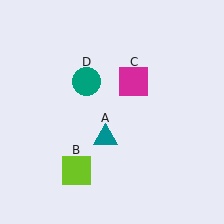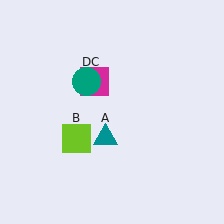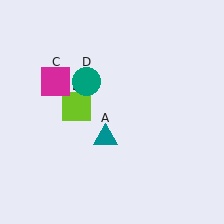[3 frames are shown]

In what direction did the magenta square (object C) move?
The magenta square (object C) moved left.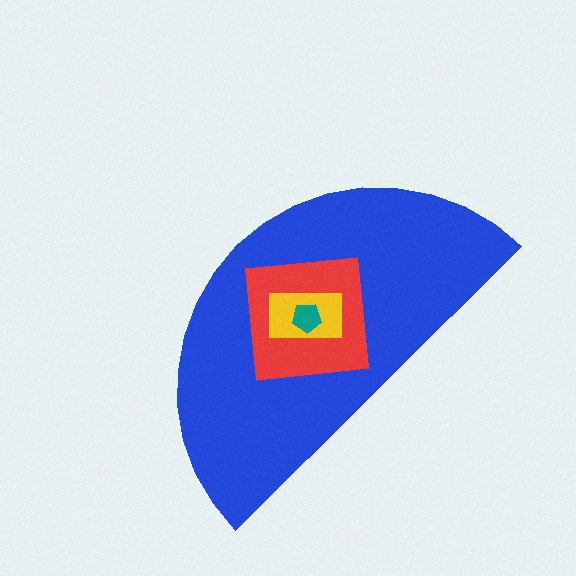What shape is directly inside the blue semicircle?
The red square.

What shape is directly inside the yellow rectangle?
The teal pentagon.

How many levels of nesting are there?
4.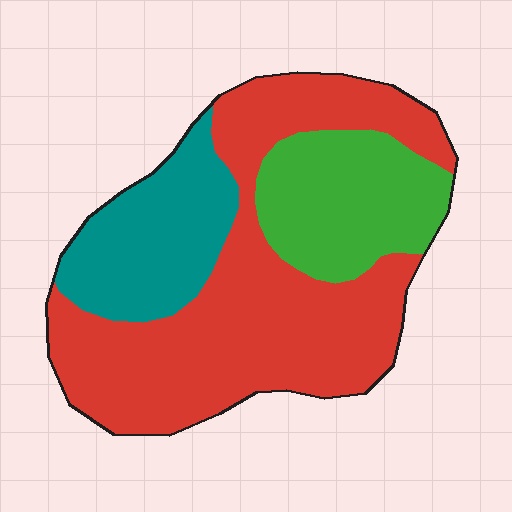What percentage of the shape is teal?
Teal takes up less than a quarter of the shape.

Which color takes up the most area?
Red, at roughly 55%.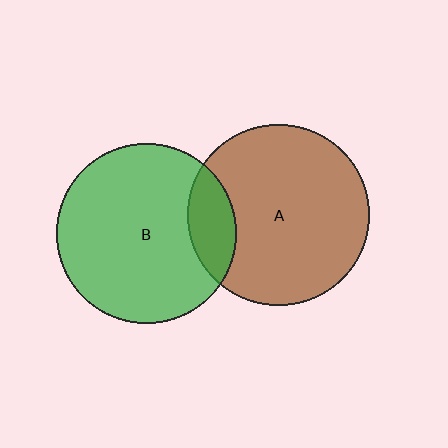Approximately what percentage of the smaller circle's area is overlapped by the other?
Approximately 15%.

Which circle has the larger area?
Circle A (brown).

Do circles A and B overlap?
Yes.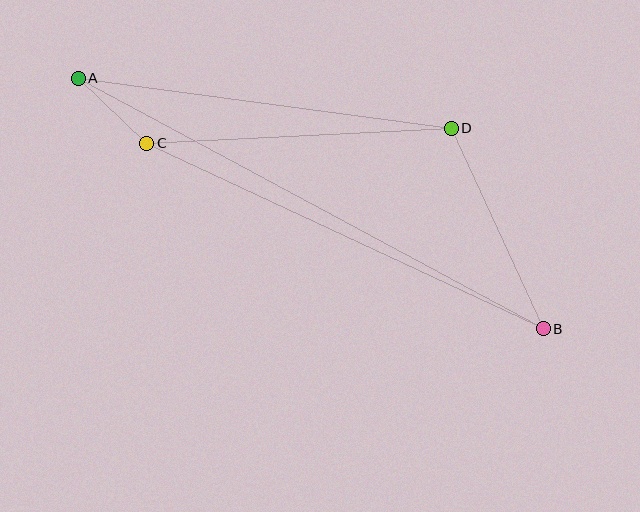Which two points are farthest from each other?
Points A and B are farthest from each other.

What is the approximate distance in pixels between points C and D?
The distance between C and D is approximately 305 pixels.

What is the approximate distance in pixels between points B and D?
The distance between B and D is approximately 220 pixels.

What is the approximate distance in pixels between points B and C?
The distance between B and C is approximately 437 pixels.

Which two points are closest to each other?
Points A and C are closest to each other.